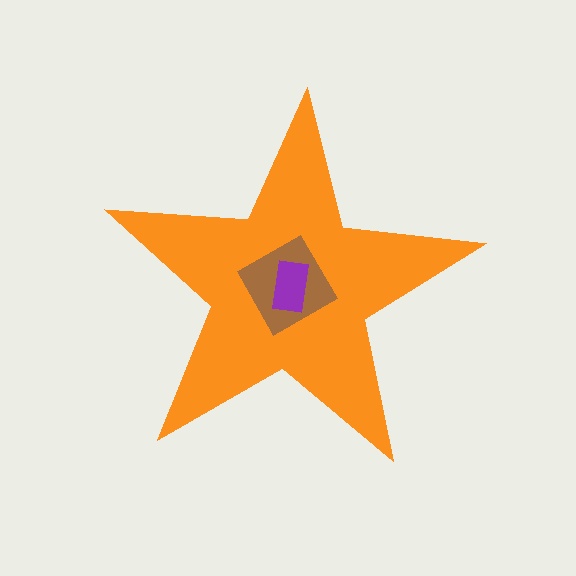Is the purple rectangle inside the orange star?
Yes.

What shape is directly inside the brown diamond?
The purple rectangle.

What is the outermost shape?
The orange star.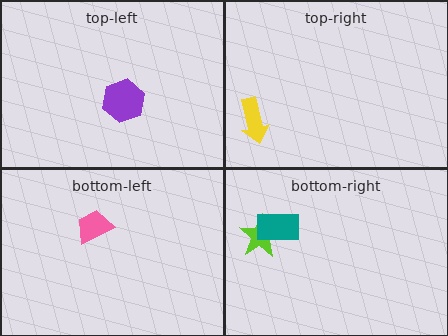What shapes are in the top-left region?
The purple hexagon.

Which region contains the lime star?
The bottom-right region.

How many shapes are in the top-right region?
1.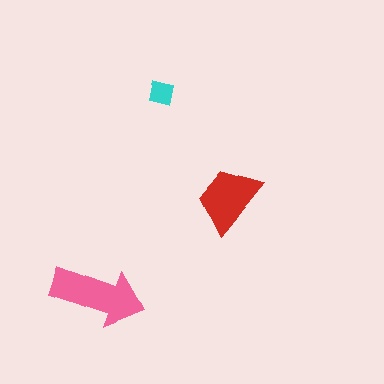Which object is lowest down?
The pink arrow is bottommost.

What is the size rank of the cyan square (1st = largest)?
3rd.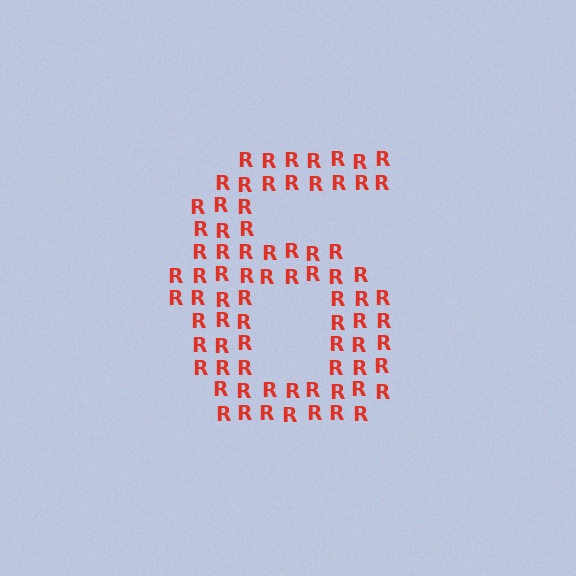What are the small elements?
The small elements are letter R's.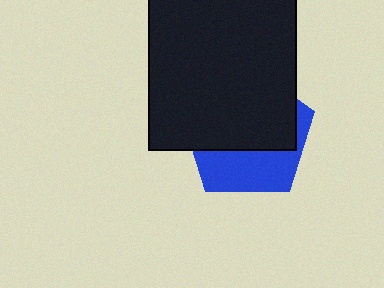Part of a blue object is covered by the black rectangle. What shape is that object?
It is a pentagon.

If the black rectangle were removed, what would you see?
You would see the complete blue pentagon.